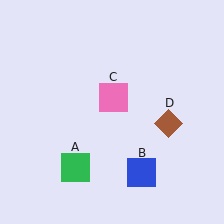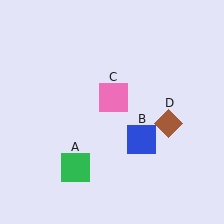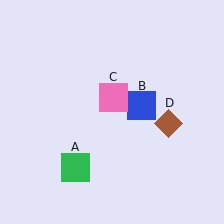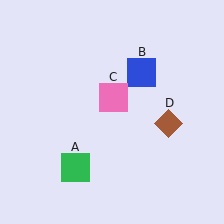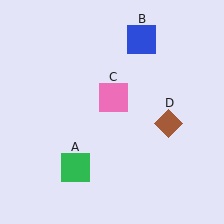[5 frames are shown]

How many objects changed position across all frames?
1 object changed position: blue square (object B).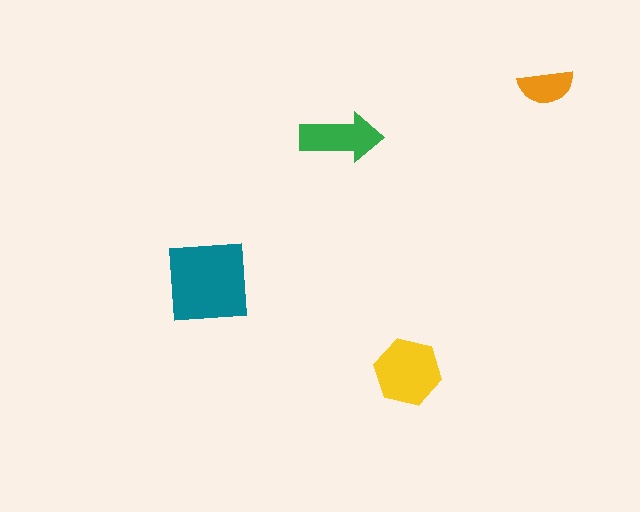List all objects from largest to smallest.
The teal square, the yellow hexagon, the green arrow, the orange semicircle.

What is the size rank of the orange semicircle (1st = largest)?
4th.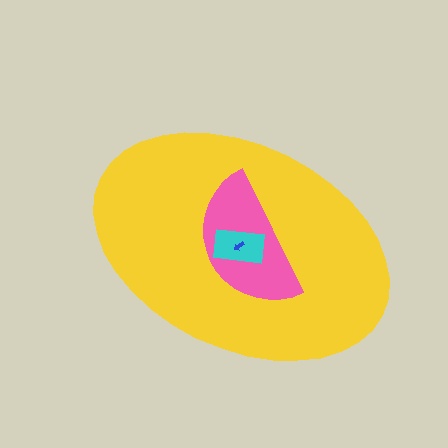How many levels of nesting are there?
4.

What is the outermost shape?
The yellow ellipse.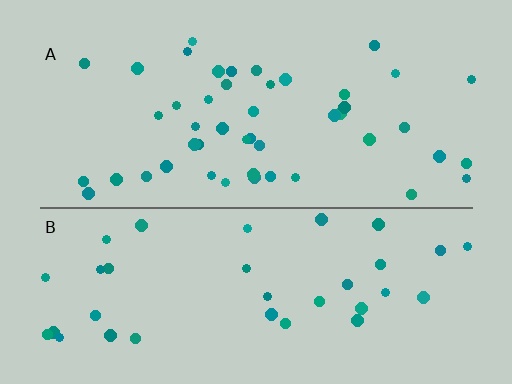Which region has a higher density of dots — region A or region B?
A (the top).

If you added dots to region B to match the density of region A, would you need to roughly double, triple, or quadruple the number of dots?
Approximately double.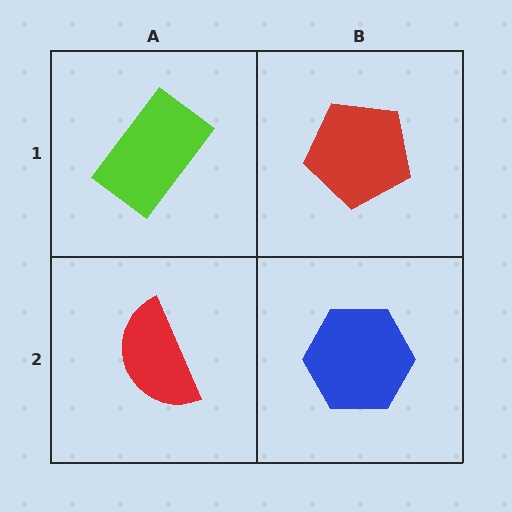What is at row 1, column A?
A lime rectangle.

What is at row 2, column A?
A red semicircle.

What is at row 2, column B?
A blue hexagon.